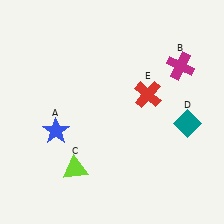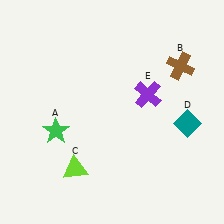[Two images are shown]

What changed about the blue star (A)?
In Image 1, A is blue. In Image 2, it changed to green.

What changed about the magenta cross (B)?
In Image 1, B is magenta. In Image 2, it changed to brown.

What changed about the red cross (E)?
In Image 1, E is red. In Image 2, it changed to purple.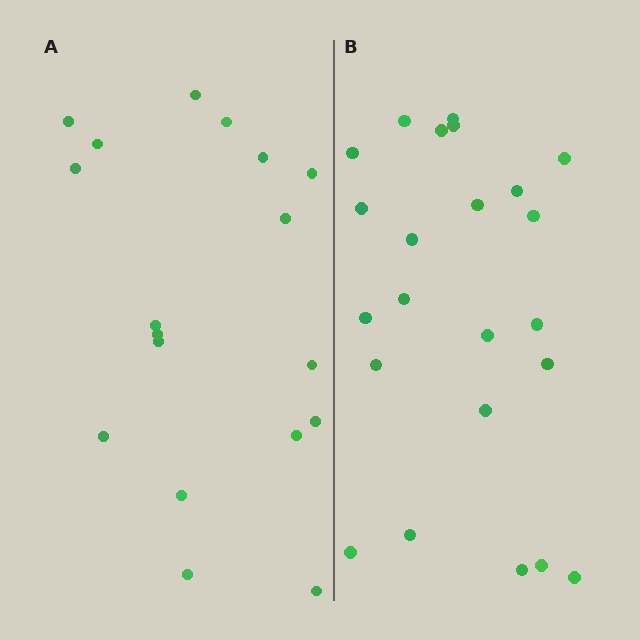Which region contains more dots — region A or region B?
Region B (the right region) has more dots.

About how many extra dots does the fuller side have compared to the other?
Region B has about 5 more dots than region A.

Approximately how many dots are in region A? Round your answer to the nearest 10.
About 20 dots. (The exact count is 18, which rounds to 20.)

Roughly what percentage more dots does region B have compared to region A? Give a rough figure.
About 30% more.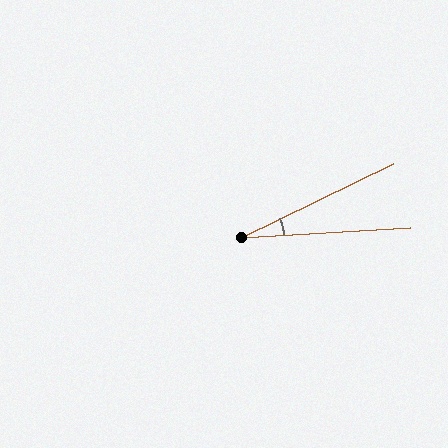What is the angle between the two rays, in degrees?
Approximately 23 degrees.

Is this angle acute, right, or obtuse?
It is acute.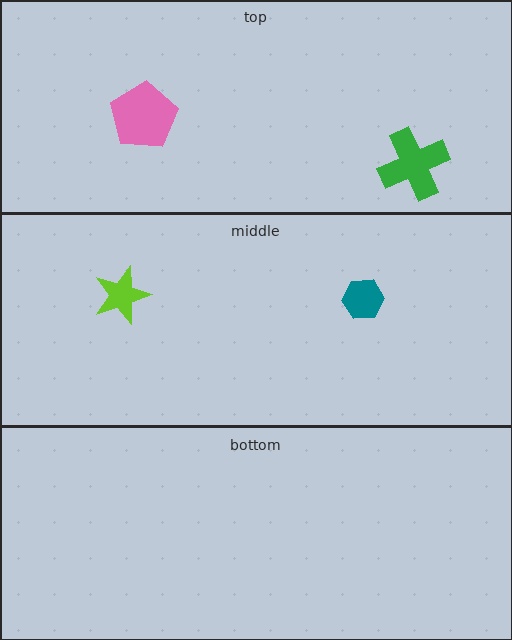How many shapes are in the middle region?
2.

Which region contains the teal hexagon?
The middle region.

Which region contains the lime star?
The middle region.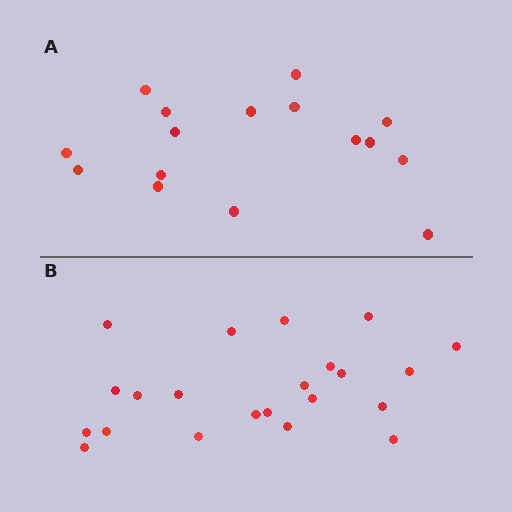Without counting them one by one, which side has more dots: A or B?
Region B (the bottom region) has more dots.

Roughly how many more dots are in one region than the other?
Region B has about 6 more dots than region A.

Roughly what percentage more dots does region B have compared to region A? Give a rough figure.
About 40% more.